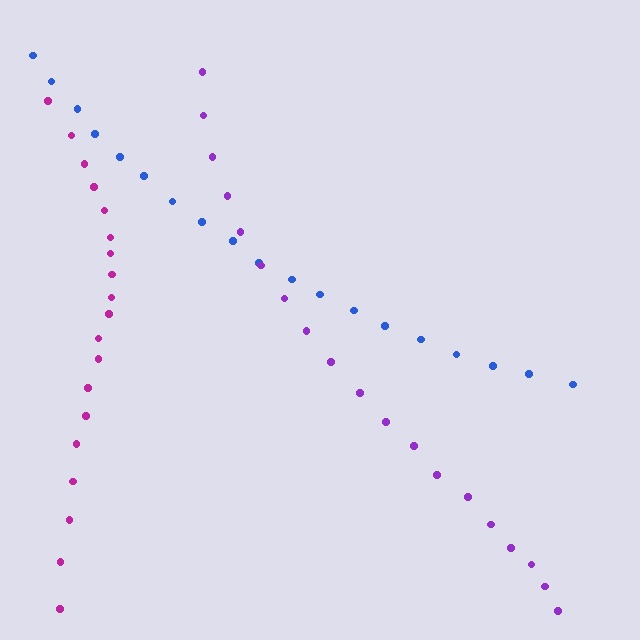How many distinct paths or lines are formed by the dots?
There are 3 distinct paths.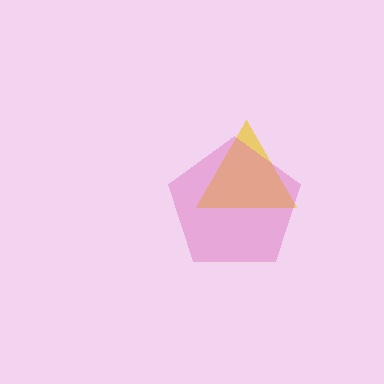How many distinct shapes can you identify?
There are 2 distinct shapes: a yellow triangle, a pink pentagon.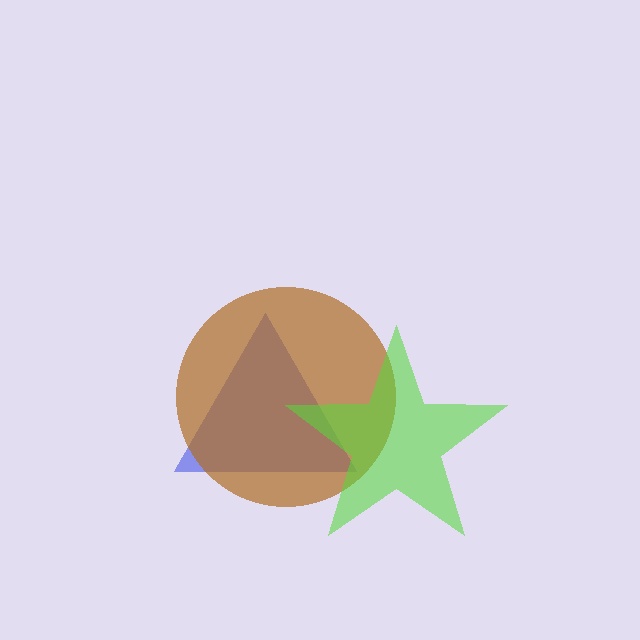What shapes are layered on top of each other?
The layered shapes are: a blue triangle, a brown circle, a lime star.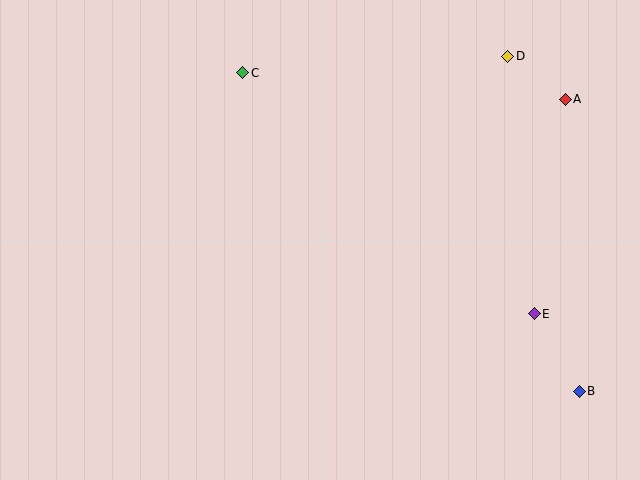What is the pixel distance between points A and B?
The distance between A and B is 292 pixels.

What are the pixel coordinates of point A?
Point A is at (565, 99).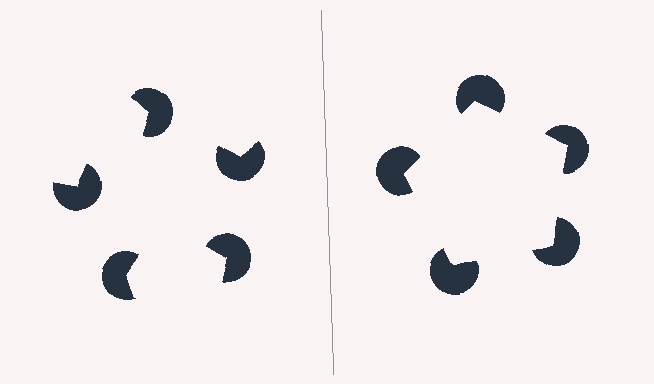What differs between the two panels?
The pac-man discs are positioned identically on both sides; only the wedge orientations differ. On the right they align to a pentagon; on the left they are misaligned.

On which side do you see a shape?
An illusory pentagon appears on the right side. On the left side the wedge cuts are rotated, so no coherent shape forms.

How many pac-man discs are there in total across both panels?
10 — 5 on each side.